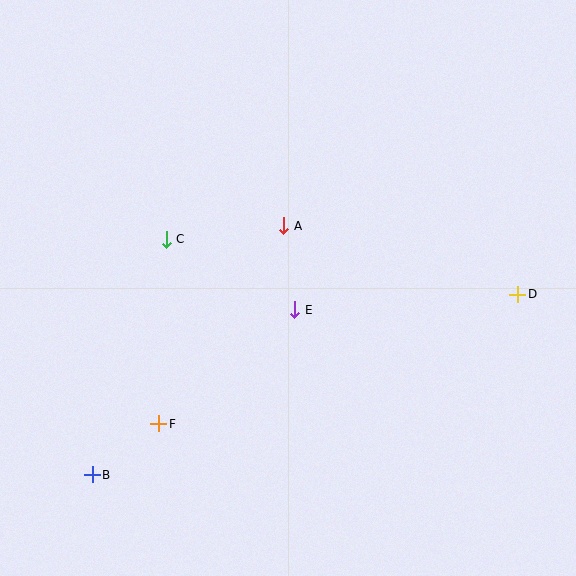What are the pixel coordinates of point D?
Point D is at (518, 294).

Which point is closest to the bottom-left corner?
Point B is closest to the bottom-left corner.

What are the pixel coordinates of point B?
Point B is at (92, 475).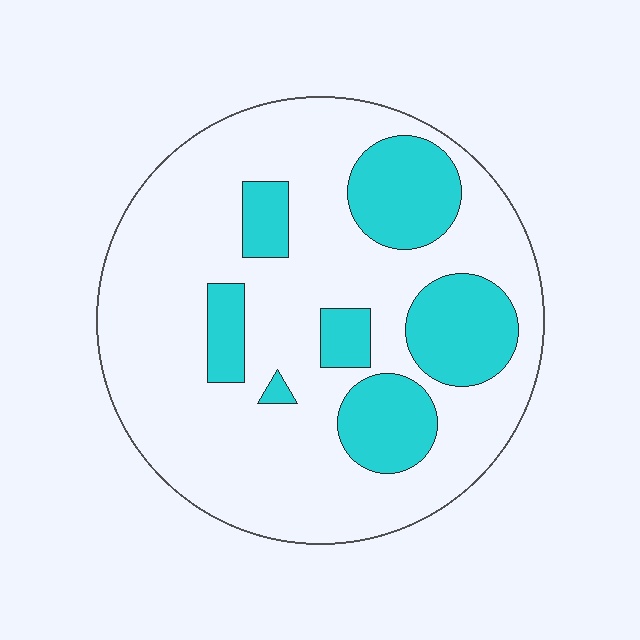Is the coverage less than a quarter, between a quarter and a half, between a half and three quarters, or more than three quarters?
Between a quarter and a half.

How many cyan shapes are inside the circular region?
7.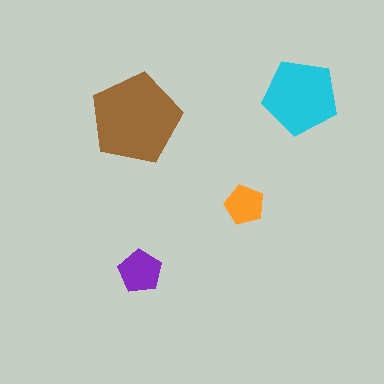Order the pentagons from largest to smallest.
the brown one, the cyan one, the purple one, the orange one.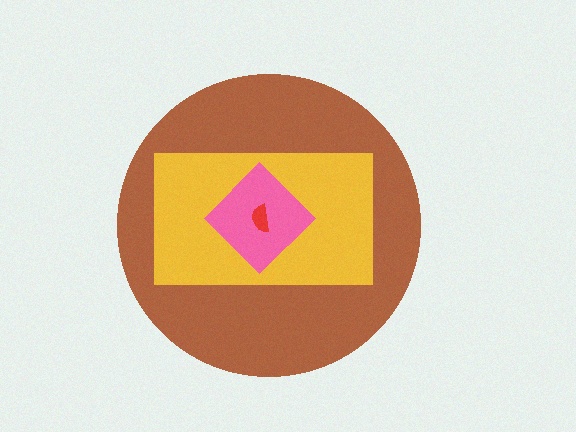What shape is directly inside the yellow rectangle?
The pink diamond.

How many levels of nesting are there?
4.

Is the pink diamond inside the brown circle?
Yes.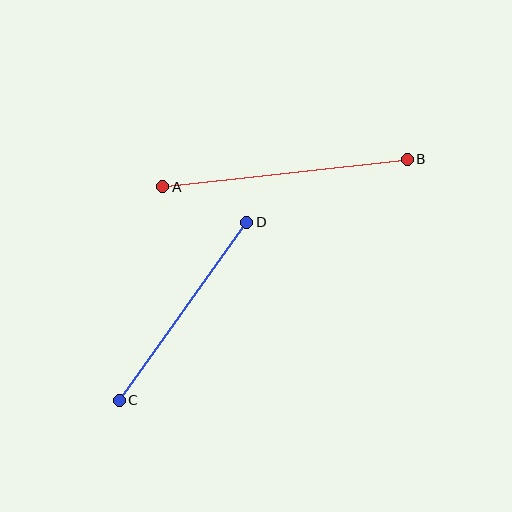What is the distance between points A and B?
The distance is approximately 246 pixels.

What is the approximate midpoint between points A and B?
The midpoint is at approximately (285, 173) pixels.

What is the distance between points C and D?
The distance is approximately 219 pixels.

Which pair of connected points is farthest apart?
Points A and B are farthest apart.